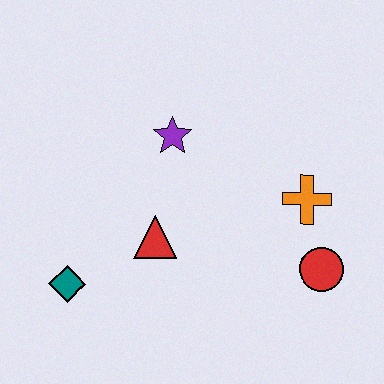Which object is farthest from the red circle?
The teal diamond is farthest from the red circle.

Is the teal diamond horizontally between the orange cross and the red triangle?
No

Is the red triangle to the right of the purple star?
No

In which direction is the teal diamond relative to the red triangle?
The teal diamond is to the left of the red triangle.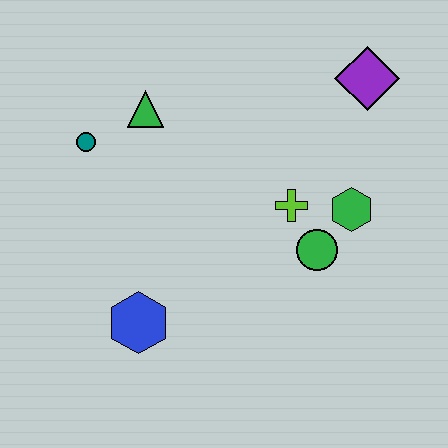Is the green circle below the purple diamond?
Yes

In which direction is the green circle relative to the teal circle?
The green circle is to the right of the teal circle.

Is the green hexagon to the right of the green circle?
Yes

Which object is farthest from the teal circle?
The purple diamond is farthest from the teal circle.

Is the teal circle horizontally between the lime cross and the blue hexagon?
No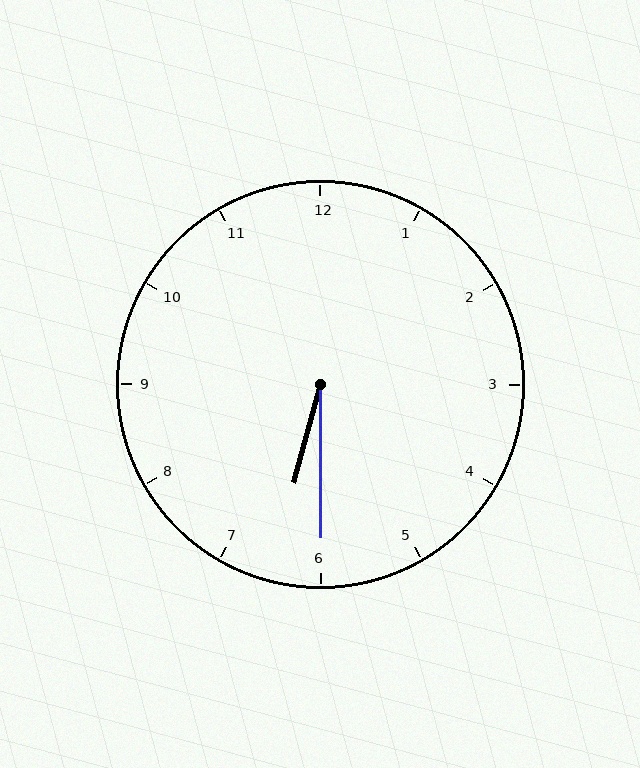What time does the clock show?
6:30.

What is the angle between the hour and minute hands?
Approximately 15 degrees.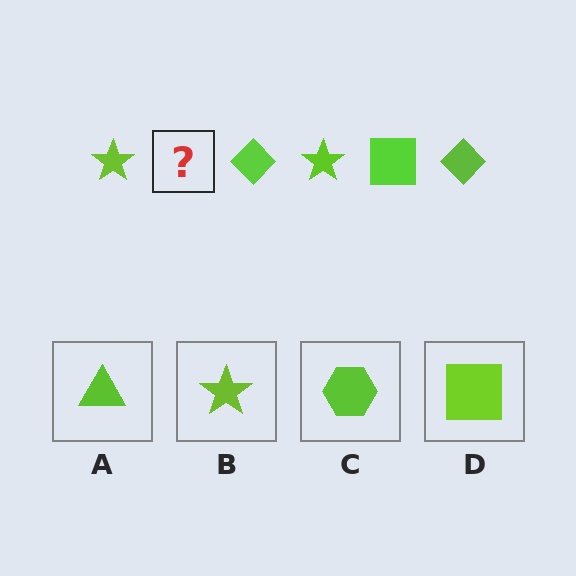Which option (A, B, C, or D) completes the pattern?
D.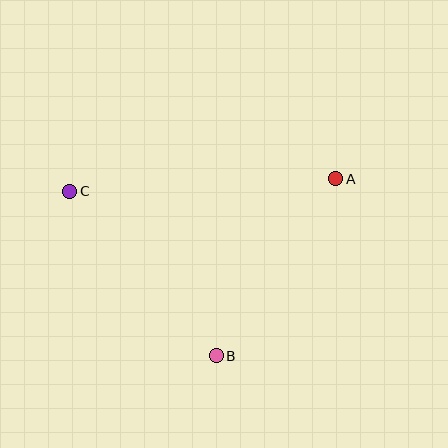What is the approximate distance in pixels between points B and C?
The distance between B and C is approximately 221 pixels.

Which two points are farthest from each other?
Points A and C are farthest from each other.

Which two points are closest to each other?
Points A and B are closest to each other.